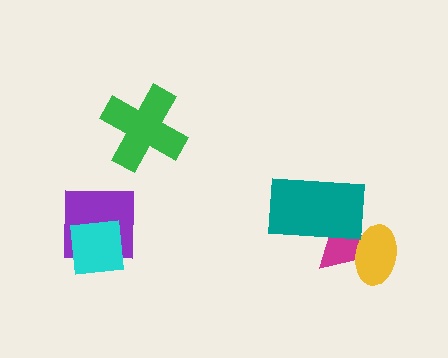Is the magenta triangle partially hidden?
Yes, it is partially covered by another shape.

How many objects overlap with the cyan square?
1 object overlaps with the cyan square.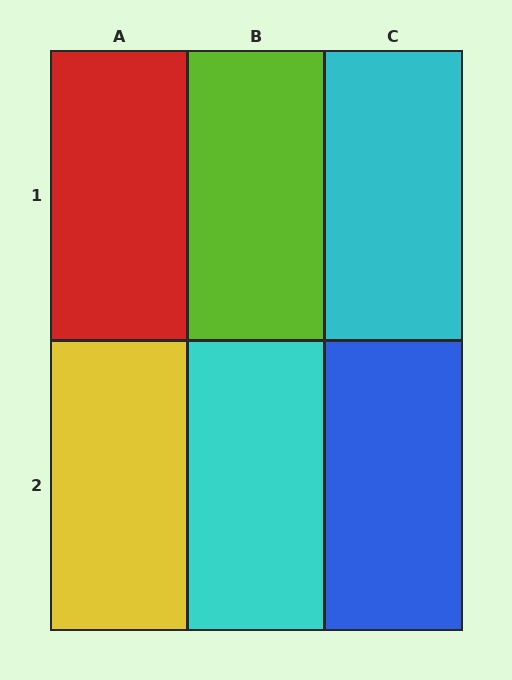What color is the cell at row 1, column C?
Cyan.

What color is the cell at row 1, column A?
Red.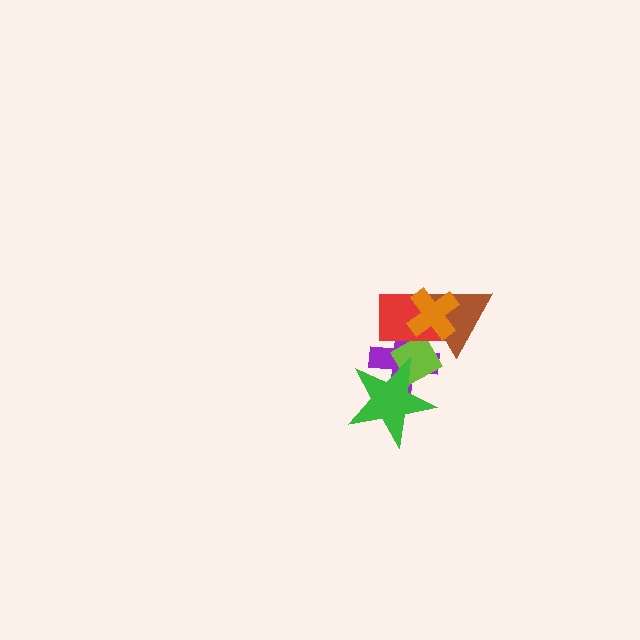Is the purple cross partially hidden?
Yes, it is partially covered by another shape.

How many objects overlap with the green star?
2 objects overlap with the green star.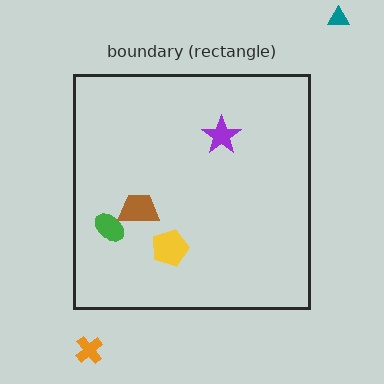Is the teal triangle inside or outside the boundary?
Outside.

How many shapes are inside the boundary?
4 inside, 2 outside.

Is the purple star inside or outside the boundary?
Inside.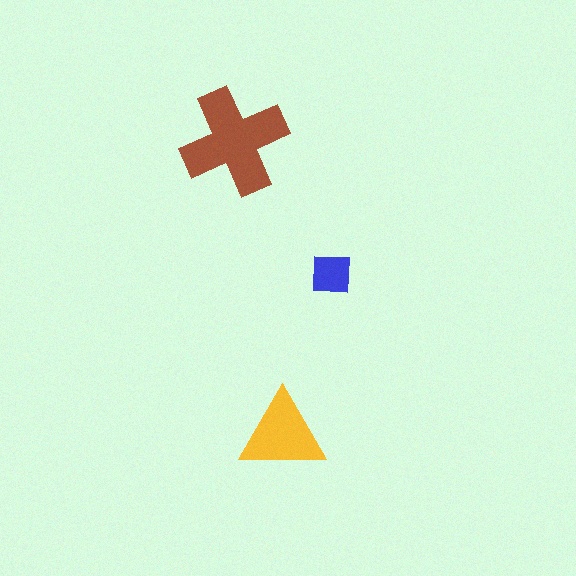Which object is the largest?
The brown cross.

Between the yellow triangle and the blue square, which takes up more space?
The yellow triangle.